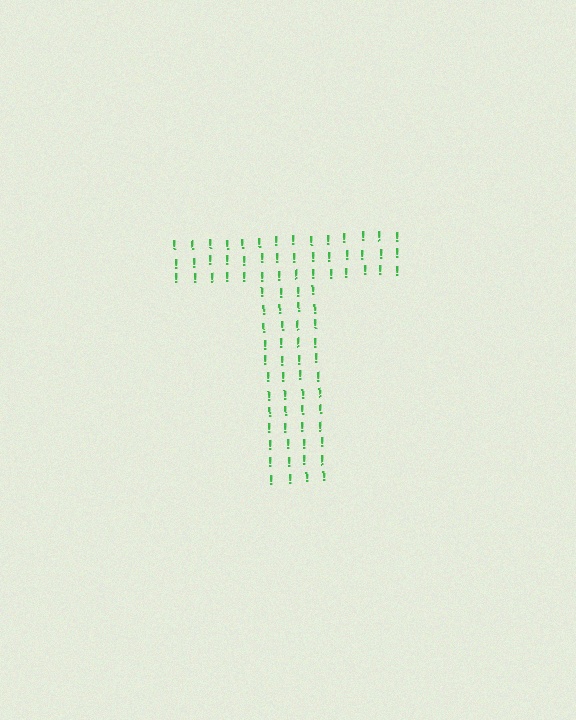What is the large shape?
The large shape is the letter T.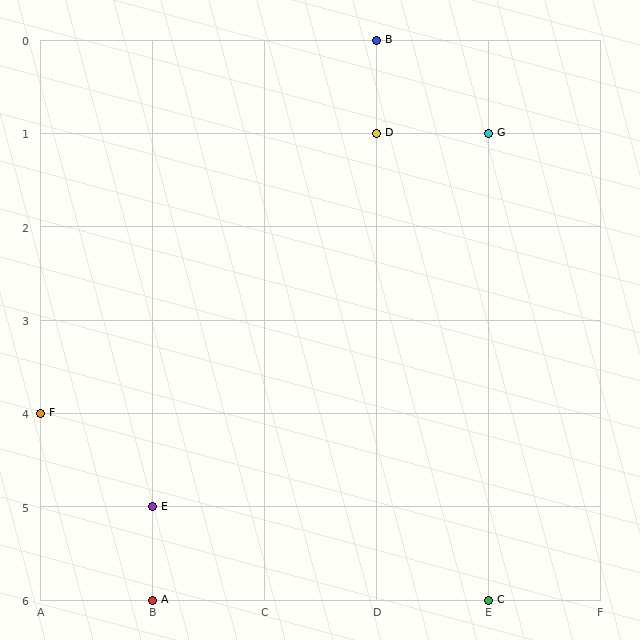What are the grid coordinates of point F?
Point F is at grid coordinates (A, 4).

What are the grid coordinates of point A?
Point A is at grid coordinates (B, 6).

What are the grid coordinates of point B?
Point B is at grid coordinates (D, 0).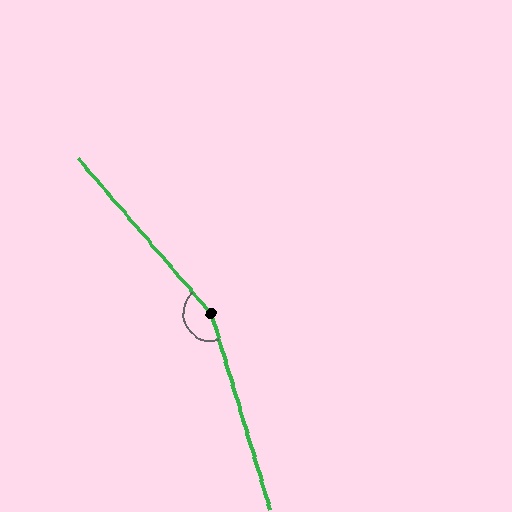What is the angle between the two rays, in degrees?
Approximately 156 degrees.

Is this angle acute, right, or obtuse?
It is obtuse.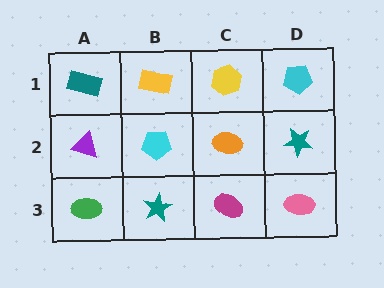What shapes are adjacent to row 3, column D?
A teal star (row 2, column D), a magenta ellipse (row 3, column C).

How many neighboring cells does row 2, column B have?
4.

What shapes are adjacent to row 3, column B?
A cyan pentagon (row 2, column B), a green ellipse (row 3, column A), a magenta ellipse (row 3, column C).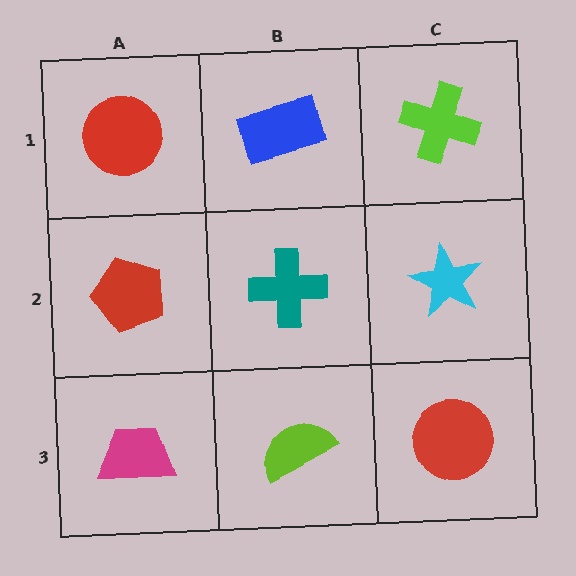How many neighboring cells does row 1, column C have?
2.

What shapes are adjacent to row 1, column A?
A red pentagon (row 2, column A), a blue rectangle (row 1, column B).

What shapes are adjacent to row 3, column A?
A red pentagon (row 2, column A), a lime semicircle (row 3, column B).